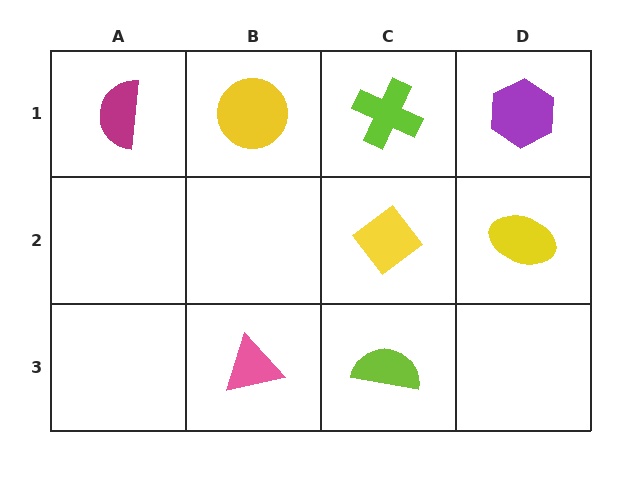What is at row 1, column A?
A magenta semicircle.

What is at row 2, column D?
A yellow ellipse.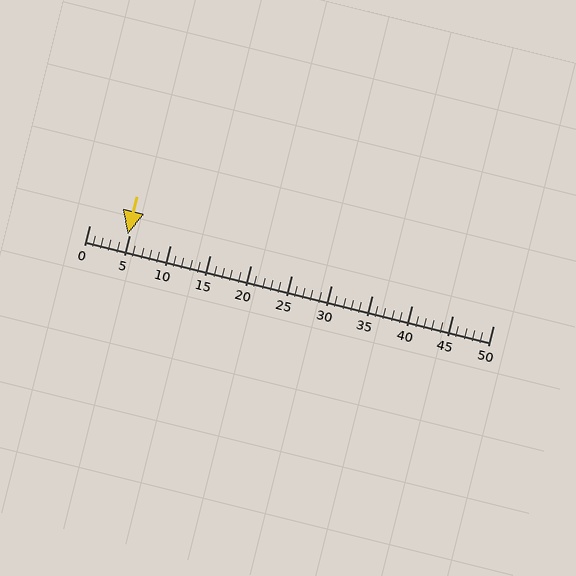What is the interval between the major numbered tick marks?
The major tick marks are spaced 5 units apart.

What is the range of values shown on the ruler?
The ruler shows values from 0 to 50.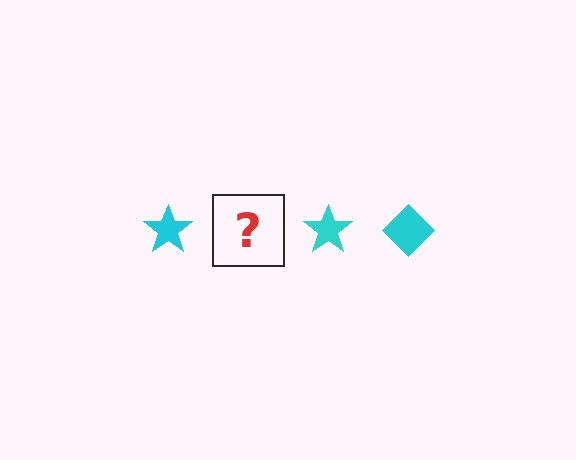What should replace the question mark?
The question mark should be replaced with a cyan diamond.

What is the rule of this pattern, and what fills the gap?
The rule is that the pattern cycles through star, diamond shapes in cyan. The gap should be filled with a cyan diamond.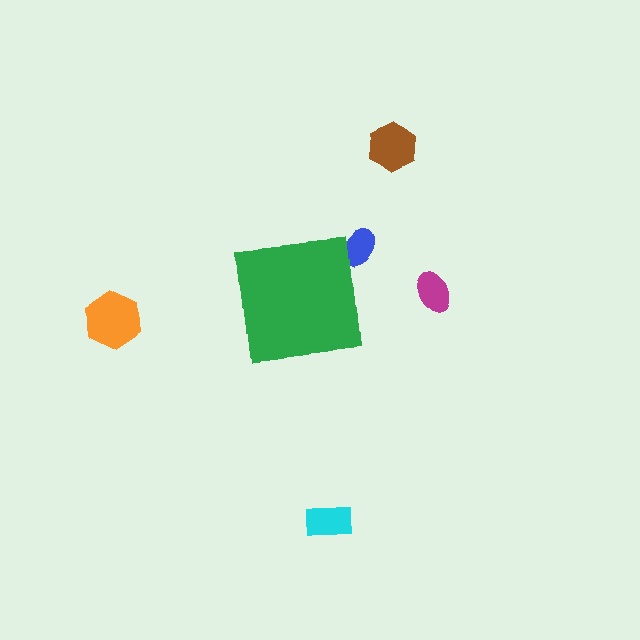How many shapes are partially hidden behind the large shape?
1 shape is partially hidden.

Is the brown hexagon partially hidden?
No, the brown hexagon is fully visible.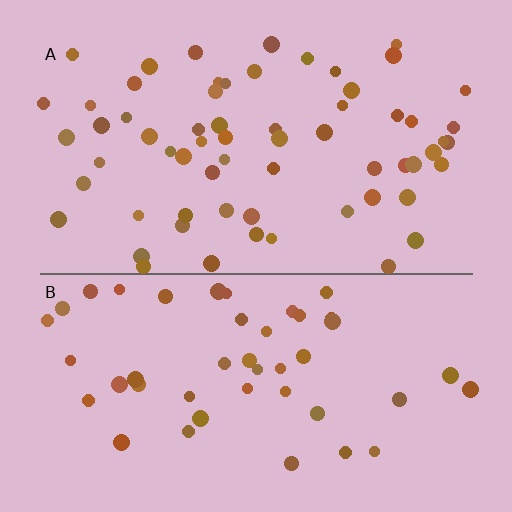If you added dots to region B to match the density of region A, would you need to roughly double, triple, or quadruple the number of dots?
Approximately double.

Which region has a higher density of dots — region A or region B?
A (the top).